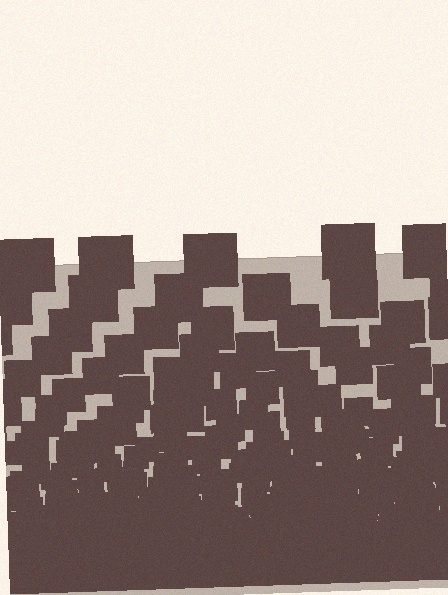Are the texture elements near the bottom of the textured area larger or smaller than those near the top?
Smaller. The gradient is inverted — elements near the bottom are smaller and denser.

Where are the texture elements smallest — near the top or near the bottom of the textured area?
Near the bottom.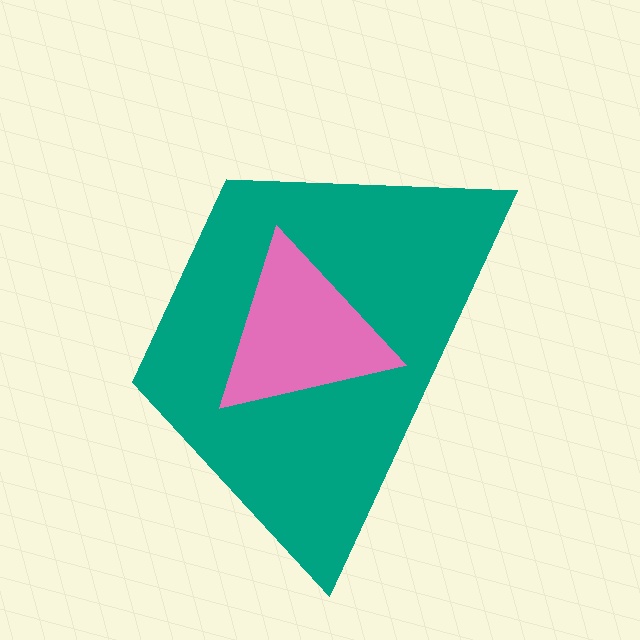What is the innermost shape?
The pink triangle.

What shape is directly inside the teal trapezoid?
The pink triangle.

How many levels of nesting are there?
2.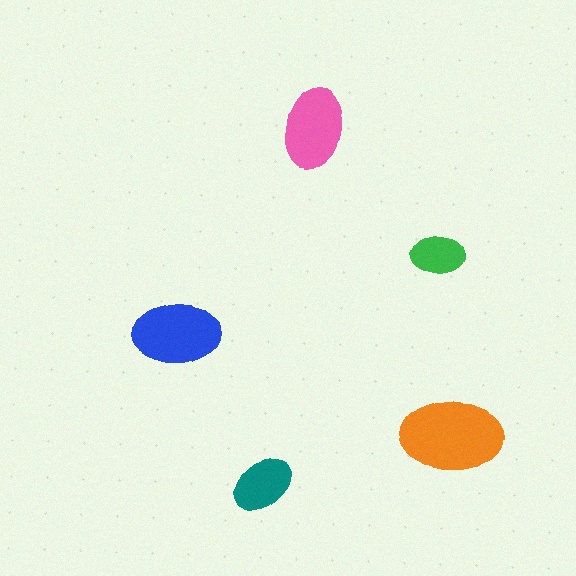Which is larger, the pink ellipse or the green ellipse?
The pink one.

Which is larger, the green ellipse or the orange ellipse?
The orange one.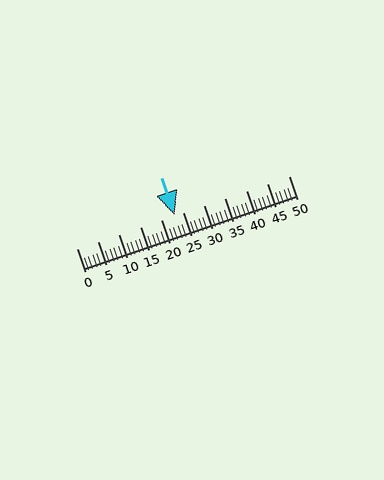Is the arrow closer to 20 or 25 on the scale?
The arrow is closer to 25.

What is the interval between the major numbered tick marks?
The major tick marks are spaced 5 units apart.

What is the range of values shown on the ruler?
The ruler shows values from 0 to 50.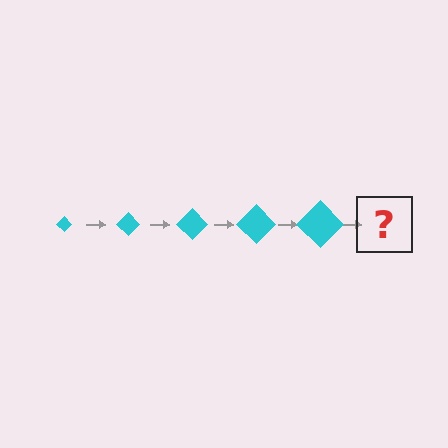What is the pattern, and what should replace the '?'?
The pattern is that the diamond gets progressively larger each step. The '?' should be a cyan diamond, larger than the previous one.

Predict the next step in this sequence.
The next step is a cyan diamond, larger than the previous one.